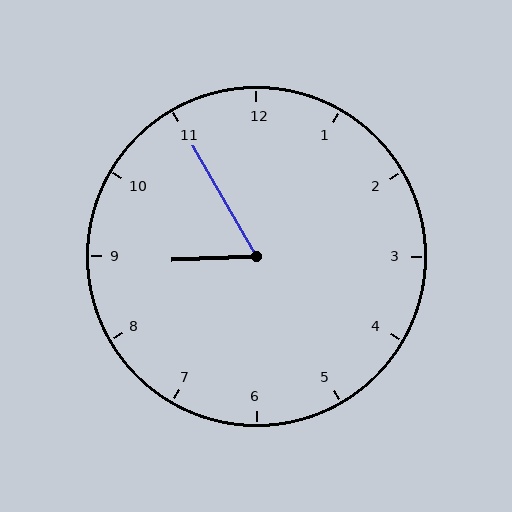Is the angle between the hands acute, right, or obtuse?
It is acute.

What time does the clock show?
8:55.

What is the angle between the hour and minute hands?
Approximately 62 degrees.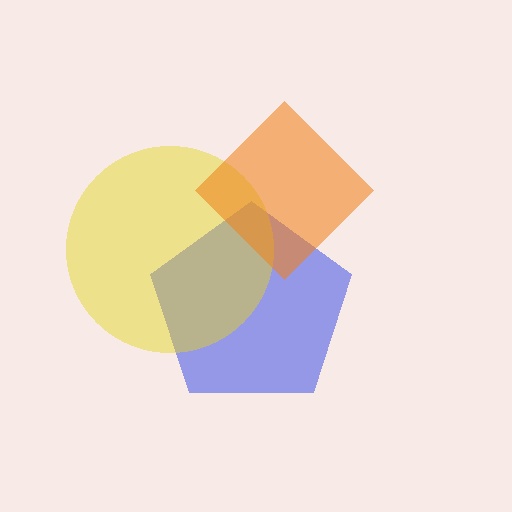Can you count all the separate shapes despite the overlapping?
Yes, there are 3 separate shapes.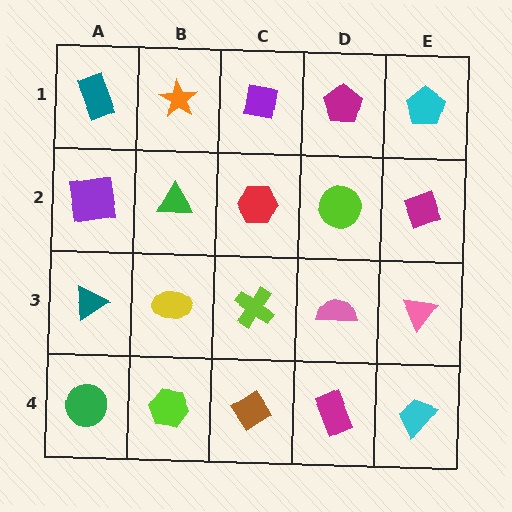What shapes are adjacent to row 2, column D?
A magenta pentagon (row 1, column D), a pink semicircle (row 3, column D), a red hexagon (row 2, column C), a magenta diamond (row 2, column E).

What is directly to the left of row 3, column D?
A lime cross.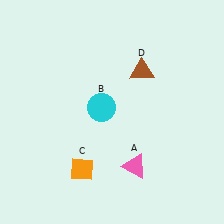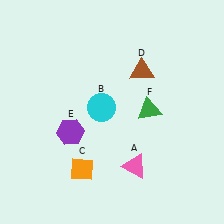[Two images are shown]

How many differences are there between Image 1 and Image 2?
There are 2 differences between the two images.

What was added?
A purple hexagon (E), a green triangle (F) were added in Image 2.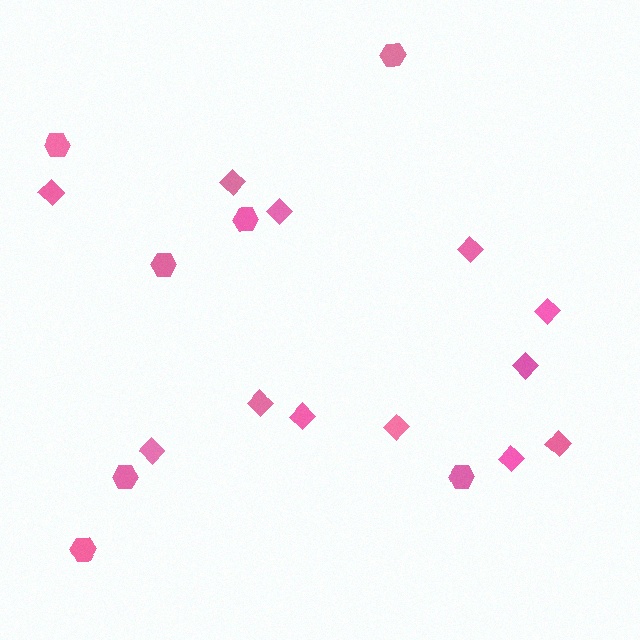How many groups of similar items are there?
There are 2 groups: one group of diamonds (12) and one group of hexagons (7).